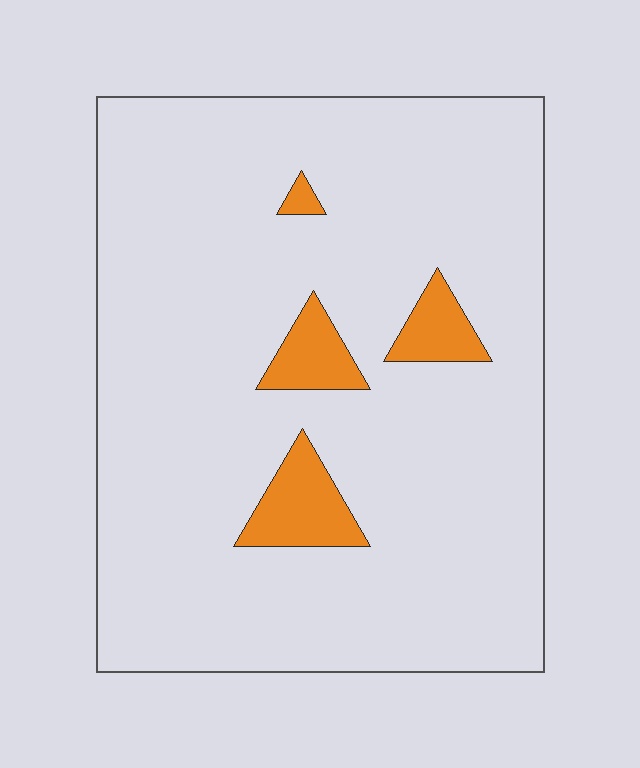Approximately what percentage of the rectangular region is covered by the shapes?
Approximately 10%.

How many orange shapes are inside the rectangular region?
4.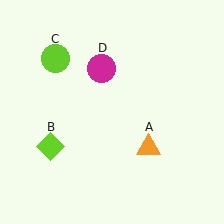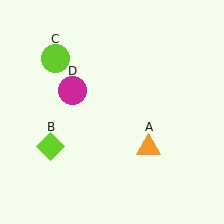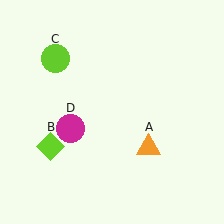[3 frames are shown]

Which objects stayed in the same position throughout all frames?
Orange triangle (object A) and lime diamond (object B) and lime circle (object C) remained stationary.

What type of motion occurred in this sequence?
The magenta circle (object D) rotated counterclockwise around the center of the scene.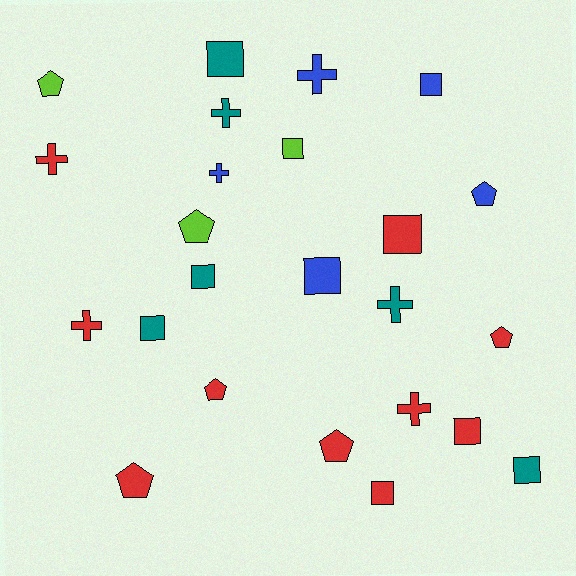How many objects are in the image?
There are 24 objects.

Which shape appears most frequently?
Square, with 10 objects.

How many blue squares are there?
There are 2 blue squares.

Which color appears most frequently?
Red, with 10 objects.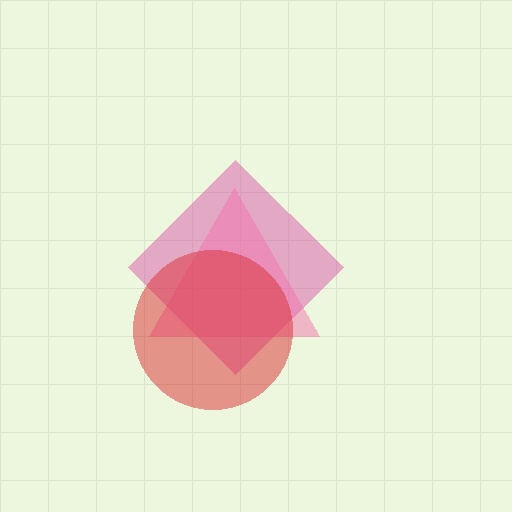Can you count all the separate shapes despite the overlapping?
Yes, there are 3 separate shapes.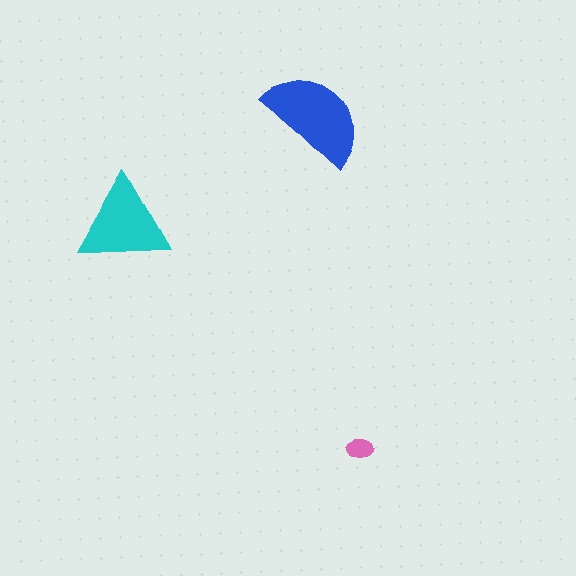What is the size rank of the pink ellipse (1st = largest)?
3rd.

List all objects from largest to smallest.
The blue semicircle, the cyan triangle, the pink ellipse.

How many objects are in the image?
There are 3 objects in the image.